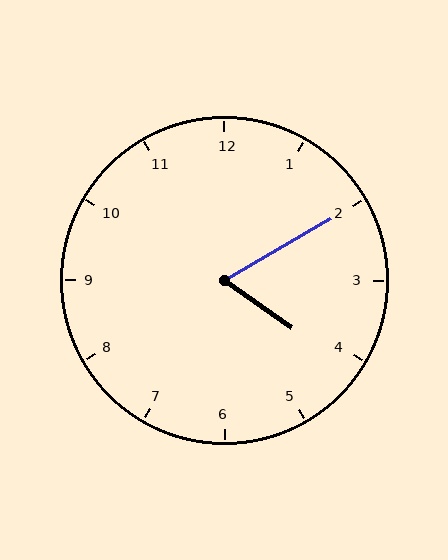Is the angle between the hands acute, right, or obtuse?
It is acute.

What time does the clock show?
4:10.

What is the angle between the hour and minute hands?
Approximately 65 degrees.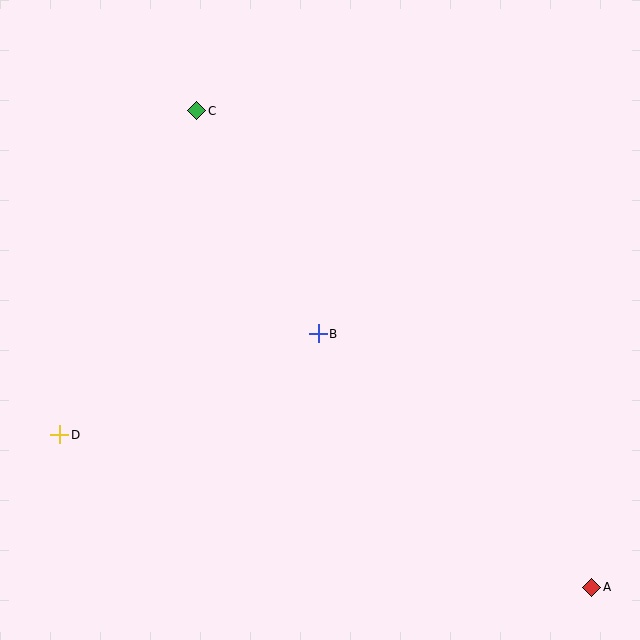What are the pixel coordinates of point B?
Point B is at (318, 334).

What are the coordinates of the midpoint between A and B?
The midpoint between A and B is at (455, 461).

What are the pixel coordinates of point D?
Point D is at (60, 435).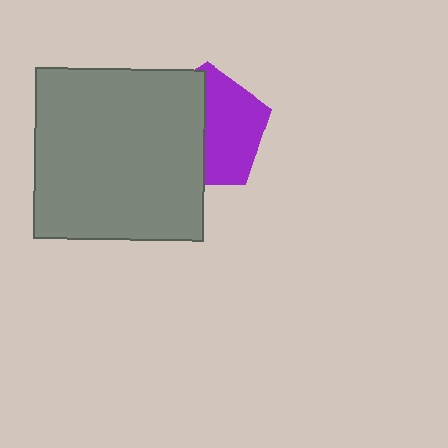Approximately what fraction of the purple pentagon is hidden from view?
Roughly 49% of the purple pentagon is hidden behind the gray square.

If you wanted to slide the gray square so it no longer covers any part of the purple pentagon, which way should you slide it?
Slide it left — that is the most direct way to separate the two shapes.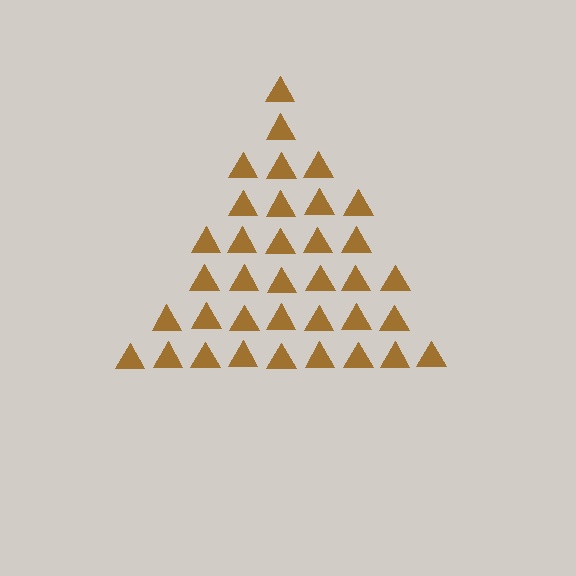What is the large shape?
The large shape is a triangle.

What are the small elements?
The small elements are triangles.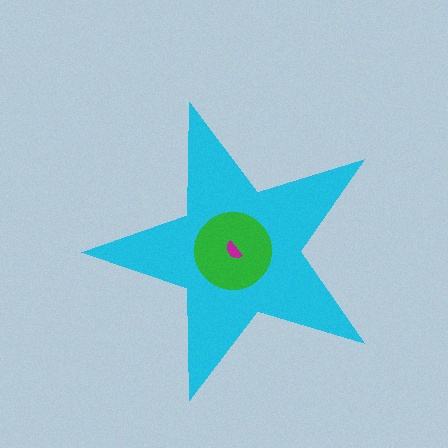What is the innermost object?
The magenta semicircle.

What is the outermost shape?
The cyan star.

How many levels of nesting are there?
3.